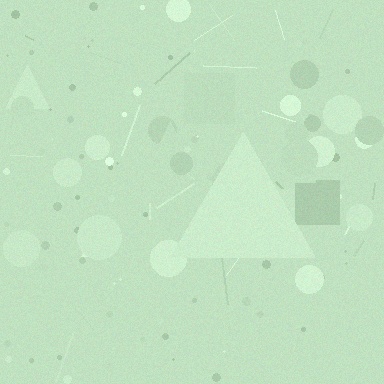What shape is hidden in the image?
A triangle is hidden in the image.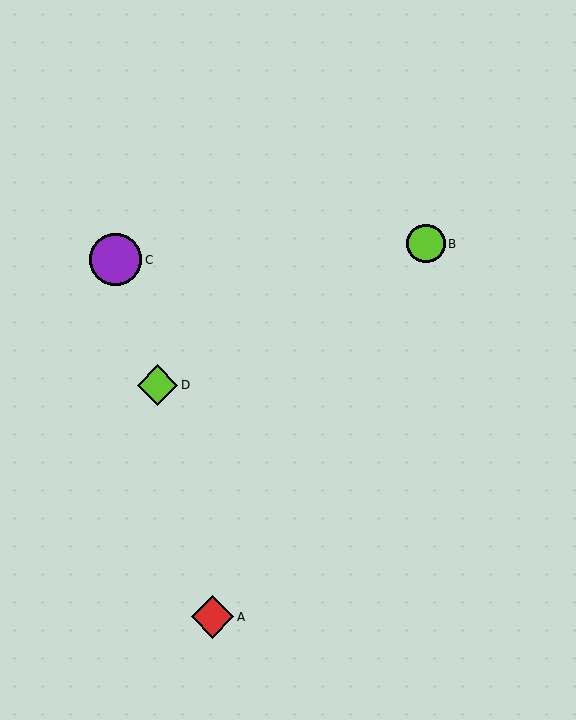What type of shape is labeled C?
Shape C is a purple circle.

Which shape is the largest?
The purple circle (labeled C) is the largest.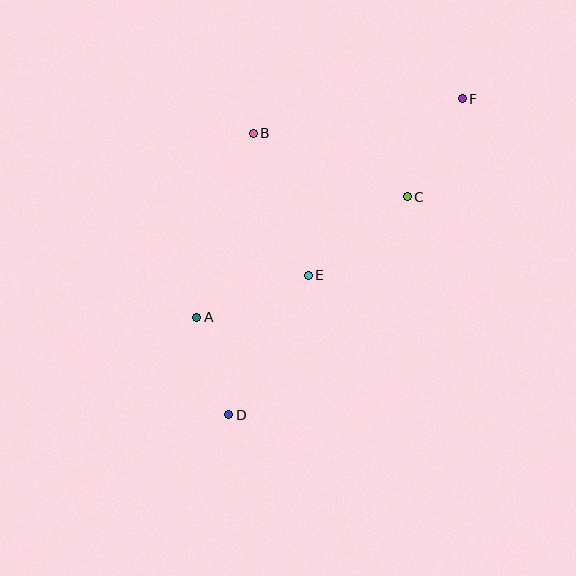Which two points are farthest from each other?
Points D and F are farthest from each other.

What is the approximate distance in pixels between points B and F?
The distance between B and F is approximately 212 pixels.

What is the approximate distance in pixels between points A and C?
The distance between A and C is approximately 243 pixels.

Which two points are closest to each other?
Points A and D are closest to each other.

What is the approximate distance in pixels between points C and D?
The distance between C and D is approximately 282 pixels.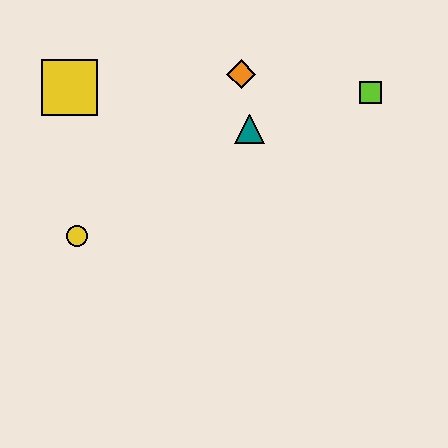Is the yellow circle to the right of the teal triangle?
No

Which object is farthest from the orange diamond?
The yellow circle is farthest from the orange diamond.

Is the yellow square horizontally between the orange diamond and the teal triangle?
No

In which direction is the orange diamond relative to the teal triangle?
The orange diamond is above the teal triangle.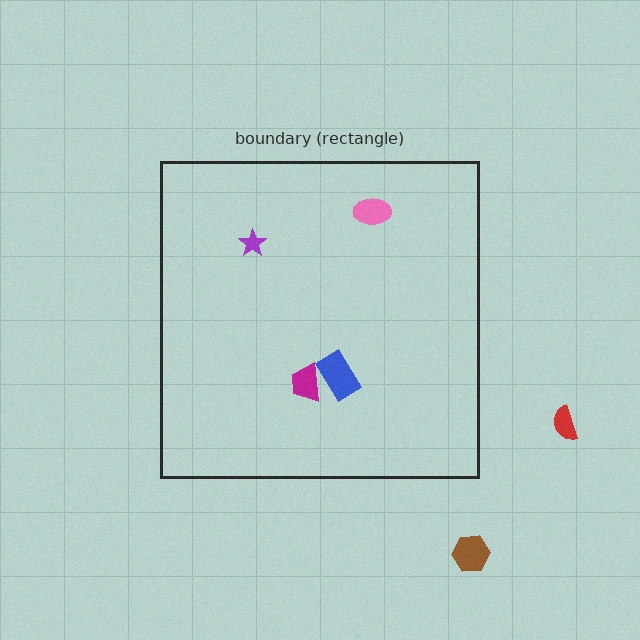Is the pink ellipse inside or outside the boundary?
Inside.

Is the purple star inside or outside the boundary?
Inside.